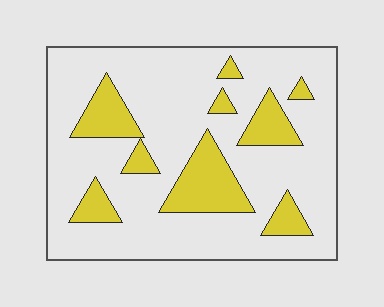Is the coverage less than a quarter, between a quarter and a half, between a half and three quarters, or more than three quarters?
Less than a quarter.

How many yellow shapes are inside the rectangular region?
9.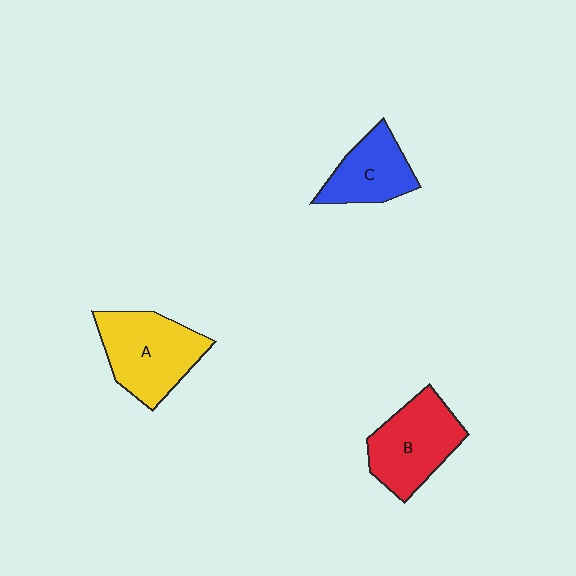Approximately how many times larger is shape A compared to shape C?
Approximately 1.4 times.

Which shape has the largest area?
Shape A (yellow).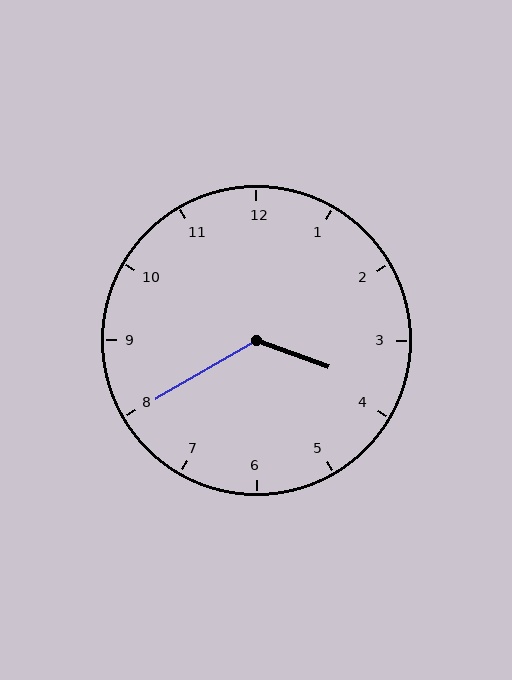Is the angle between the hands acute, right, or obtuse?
It is obtuse.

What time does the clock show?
3:40.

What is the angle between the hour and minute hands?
Approximately 130 degrees.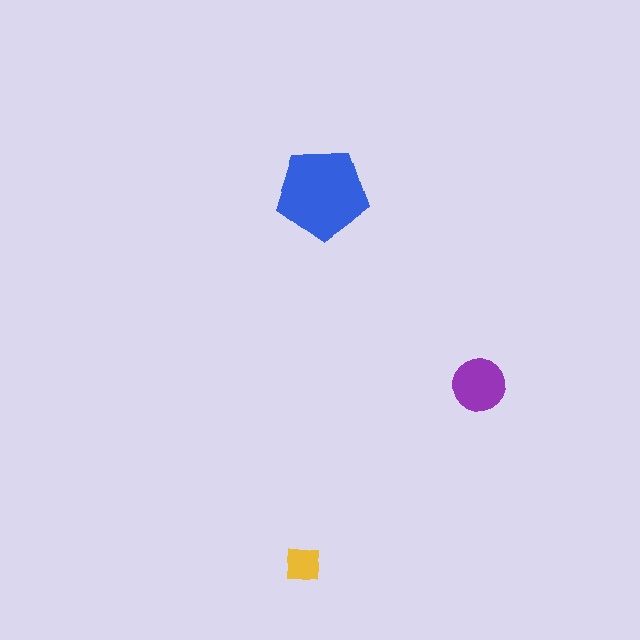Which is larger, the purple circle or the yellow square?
The purple circle.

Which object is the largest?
The blue pentagon.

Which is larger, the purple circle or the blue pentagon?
The blue pentagon.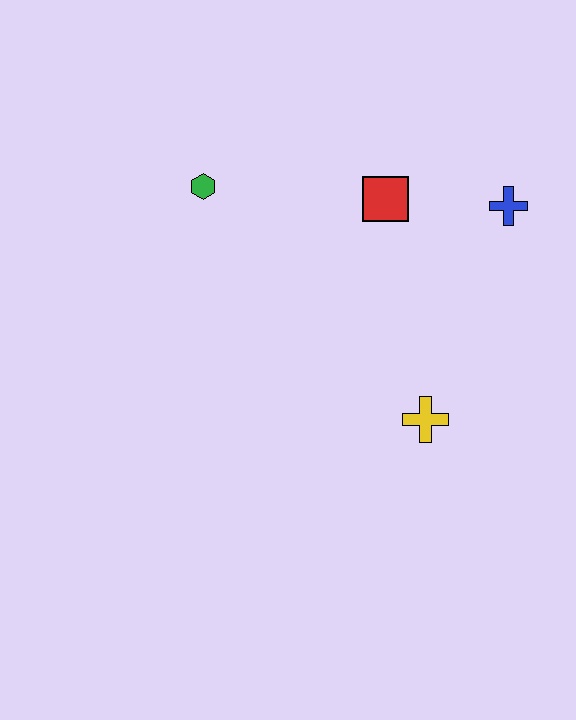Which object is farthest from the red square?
The yellow cross is farthest from the red square.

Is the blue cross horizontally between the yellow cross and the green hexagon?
No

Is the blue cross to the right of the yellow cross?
Yes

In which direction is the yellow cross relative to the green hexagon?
The yellow cross is below the green hexagon.